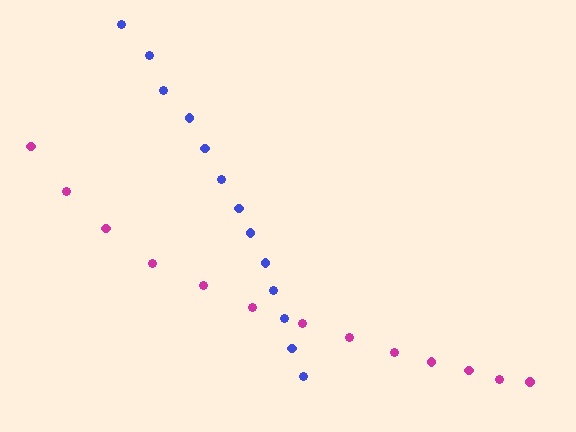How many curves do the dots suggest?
There are 2 distinct paths.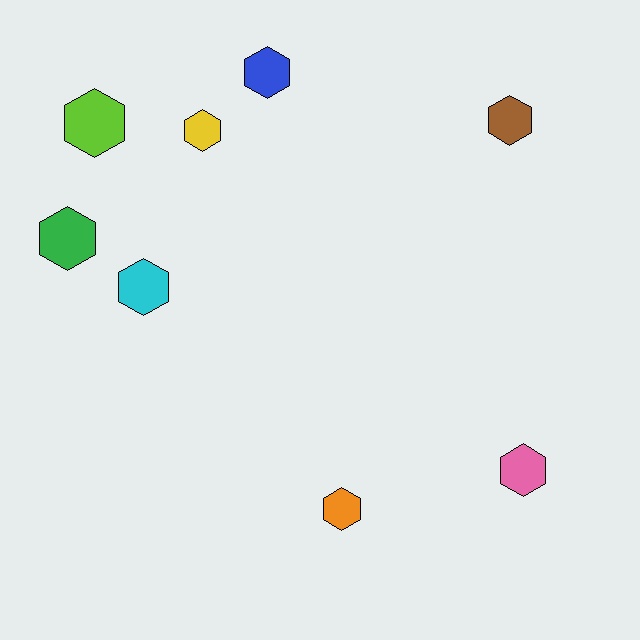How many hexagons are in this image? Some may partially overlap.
There are 8 hexagons.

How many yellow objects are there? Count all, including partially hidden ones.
There is 1 yellow object.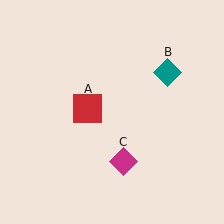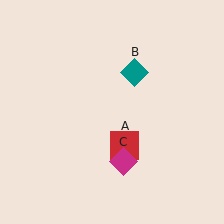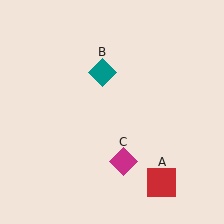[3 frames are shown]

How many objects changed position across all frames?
2 objects changed position: red square (object A), teal diamond (object B).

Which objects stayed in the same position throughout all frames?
Magenta diamond (object C) remained stationary.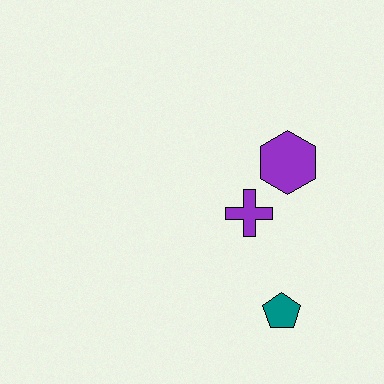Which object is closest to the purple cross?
The purple hexagon is closest to the purple cross.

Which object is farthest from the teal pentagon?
The purple hexagon is farthest from the teal pentagon.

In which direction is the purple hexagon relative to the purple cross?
The purple hexagon is above the purple cross.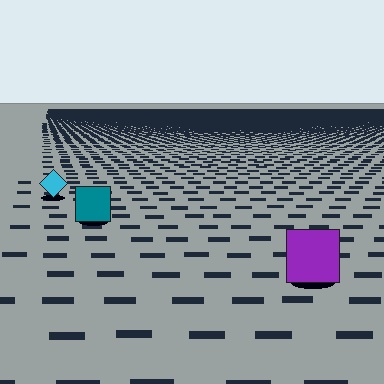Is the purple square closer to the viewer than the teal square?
Yes. The purple square is closer — you can tell from the texture gradient: the ground texture is coarser near it.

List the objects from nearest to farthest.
From nearest to farthest: the purple square, the teal square, the cyan diamond.